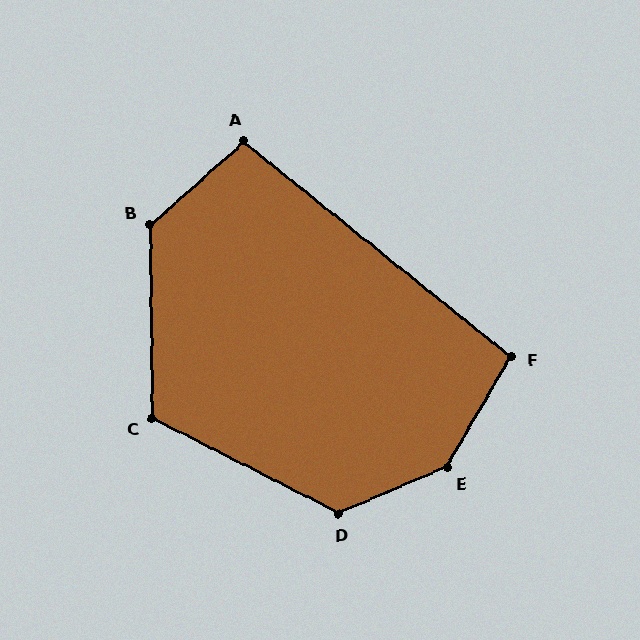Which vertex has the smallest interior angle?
F, at approximately 99 degrees.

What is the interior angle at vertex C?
Approximately 118 degrees (obtuse).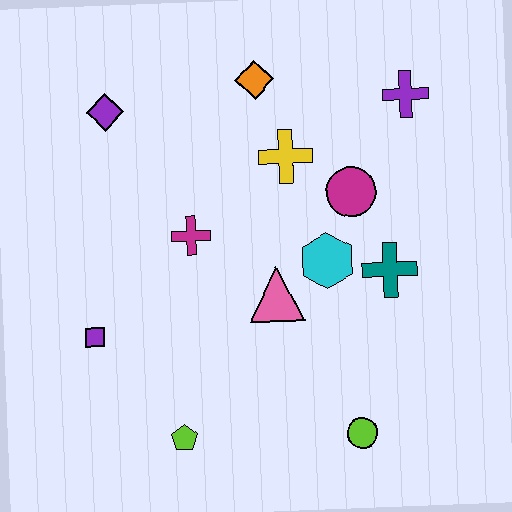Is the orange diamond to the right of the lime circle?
No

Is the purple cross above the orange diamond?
No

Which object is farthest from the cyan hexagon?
The purple diamond is farthest from the cyan hexagon.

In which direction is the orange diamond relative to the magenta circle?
The orange diamond is above the magenta circle.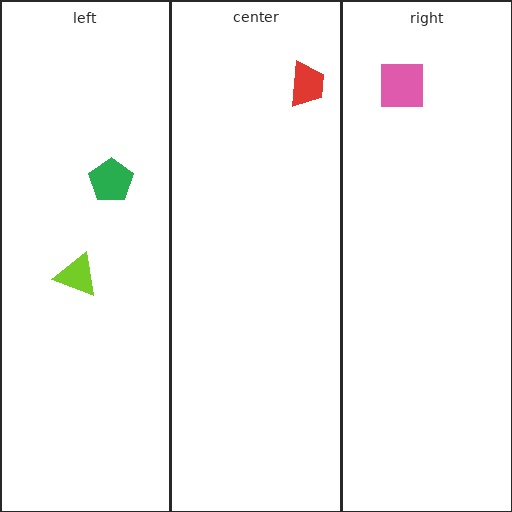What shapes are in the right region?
The pink square.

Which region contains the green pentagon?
The left region.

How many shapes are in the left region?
2.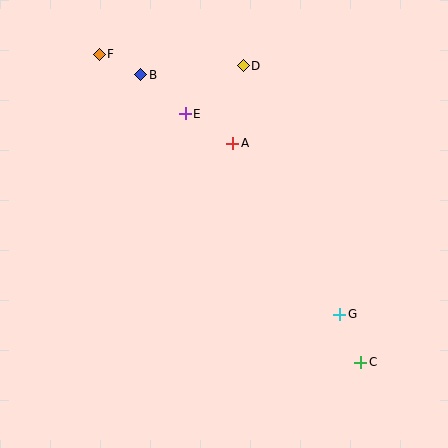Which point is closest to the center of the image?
Point A at (233, 143) is closest to the center.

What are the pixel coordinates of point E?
Point E is at (185, 114).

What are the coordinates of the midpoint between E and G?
The midpoint between E and G is at (263, 214).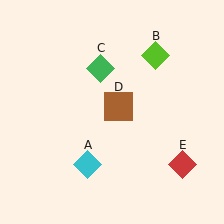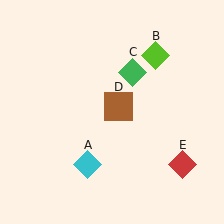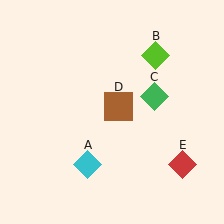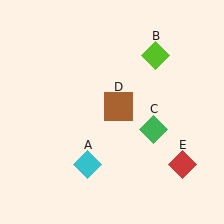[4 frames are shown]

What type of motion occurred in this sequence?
The green diamond (object C) rotated clockwise around the center of the scene.